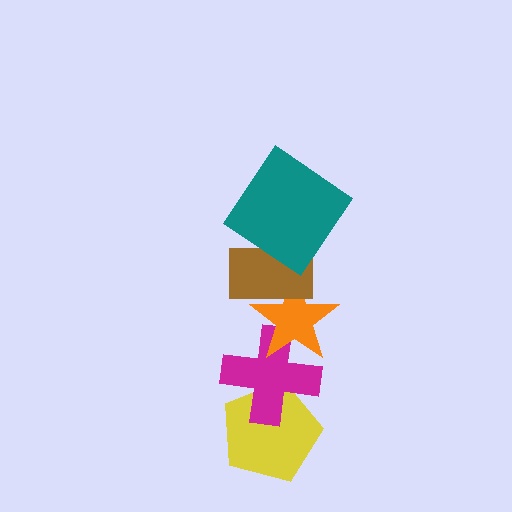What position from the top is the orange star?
The orange star is 3rd from the top.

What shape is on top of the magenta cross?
The orange star is on top of the magenta cross.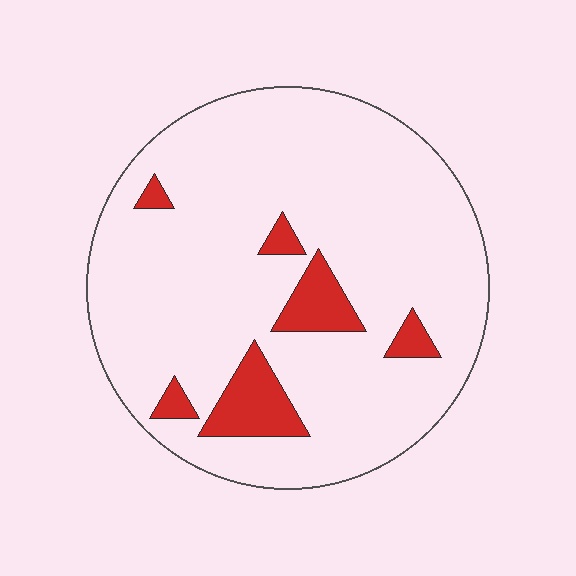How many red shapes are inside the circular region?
6.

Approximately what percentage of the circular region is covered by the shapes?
Approximately 10%.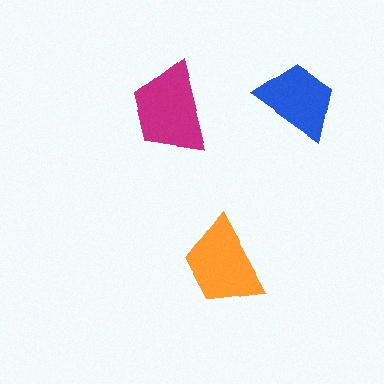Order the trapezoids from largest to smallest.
the magenta one, the orange one, the blue one.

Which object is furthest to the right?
The blue trapezoid is rightmost.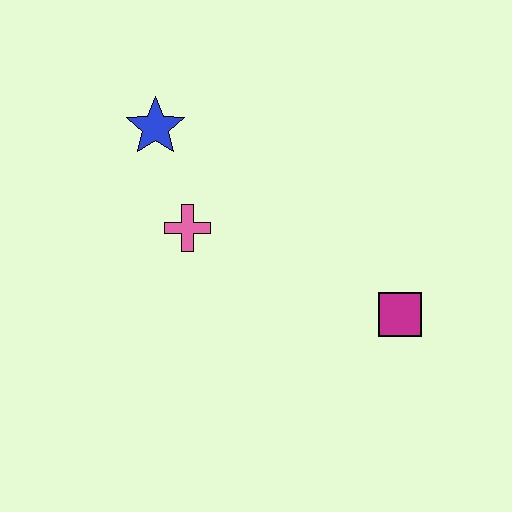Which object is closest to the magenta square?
The pink cross is closest to the magenta square.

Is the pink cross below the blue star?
Yes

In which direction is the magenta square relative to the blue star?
The magenta square is to the right of the blue star.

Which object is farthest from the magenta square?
The blue star is farthest from the magenta square.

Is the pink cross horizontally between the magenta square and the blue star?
Yes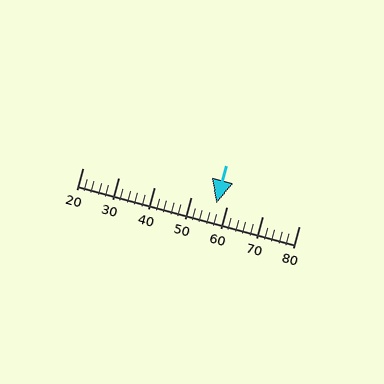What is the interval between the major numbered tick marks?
The major tick marks are spaced 10 units apart.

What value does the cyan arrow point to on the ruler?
The cyan arrow points to approximately 57.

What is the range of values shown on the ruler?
The ruler shows values from 20 to 80.